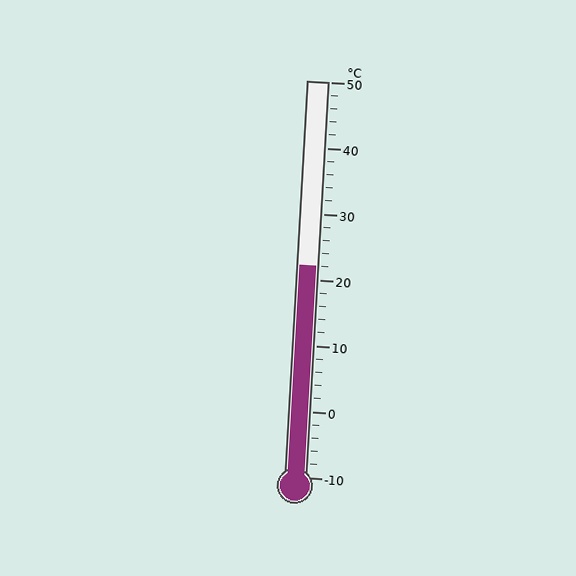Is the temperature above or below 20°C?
The temperature is above 20°C.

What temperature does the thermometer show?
The thermometer shows approximately 22°C.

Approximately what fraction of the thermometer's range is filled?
The thermometer is filled to approximately 55% of its range.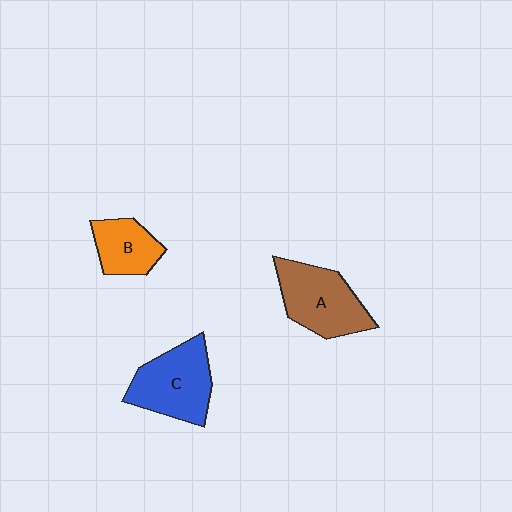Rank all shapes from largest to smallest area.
From largest to smallest: C (blue), A (brown), B (orange).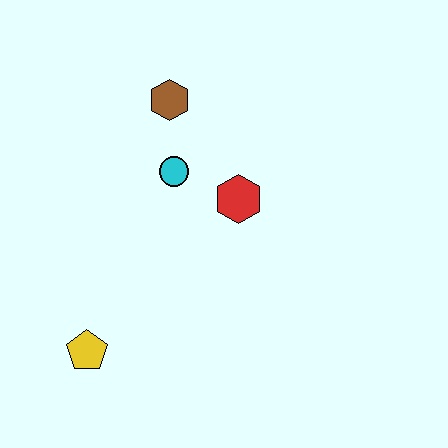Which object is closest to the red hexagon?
The cyan circle is closest to the red hexagon.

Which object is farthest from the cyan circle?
The yellow pentagon is farthest from the cyan circle.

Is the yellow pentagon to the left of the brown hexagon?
Yes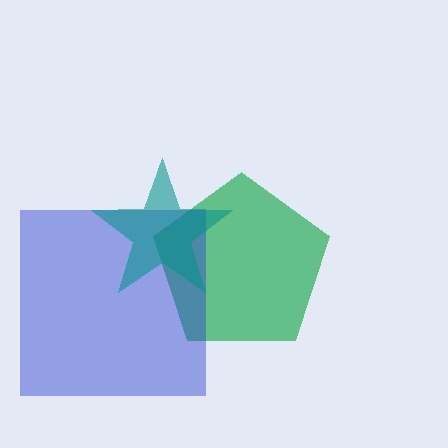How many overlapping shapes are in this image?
There are 3 overlapping shapes in the image.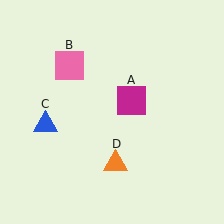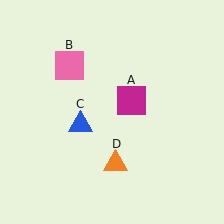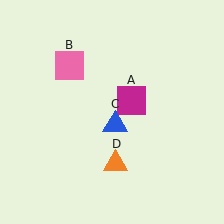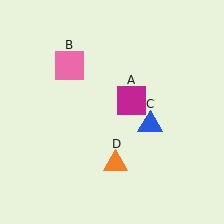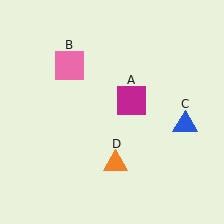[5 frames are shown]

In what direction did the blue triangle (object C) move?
The blue triangle (object C) moved right.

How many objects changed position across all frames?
1 object changed position: blue triangle (object C).